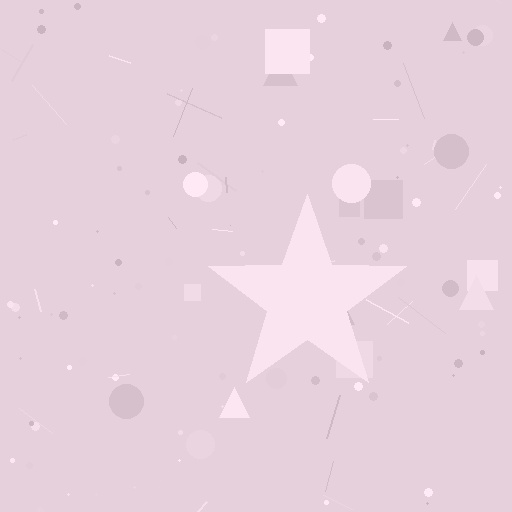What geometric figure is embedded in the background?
A star is embedded in the background.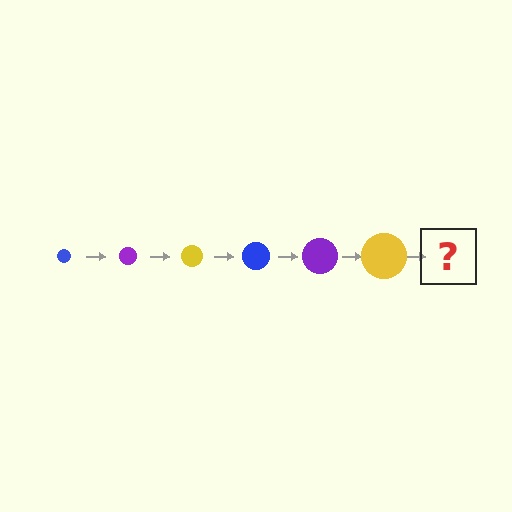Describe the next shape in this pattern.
It should be a blue circle, larger than the previous one.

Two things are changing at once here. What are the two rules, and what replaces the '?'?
The two rules are that the circle grows larger each step and the color cycles through blue, purple, and yellow. The '?' should be a blue circle, larger than the previous one.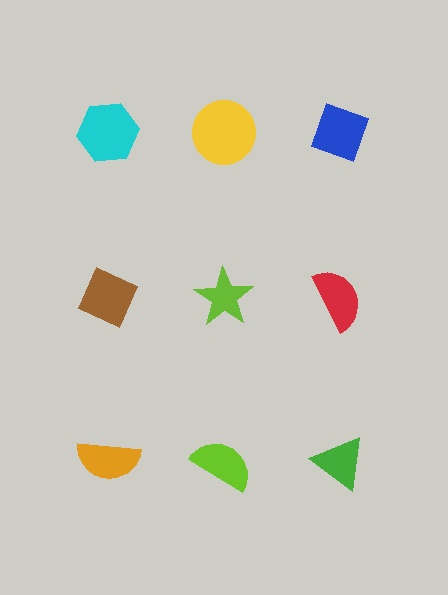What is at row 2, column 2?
A lime star.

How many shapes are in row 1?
3 shapes.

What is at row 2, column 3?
A red semicircle.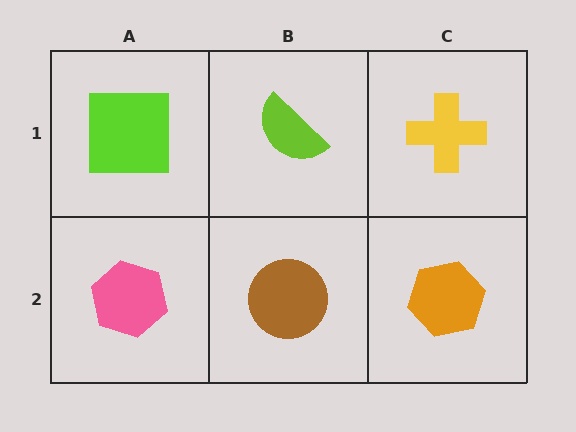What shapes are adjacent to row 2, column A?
A lime square (row 1, column A), a brown circle (row 2, column B).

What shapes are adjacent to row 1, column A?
A pink hexagon (row 2, column A), a lime semicircle (row 1, column B).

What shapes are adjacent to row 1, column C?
An orange hexagon (row 2, column C), a lime semicircle (row 1, column B).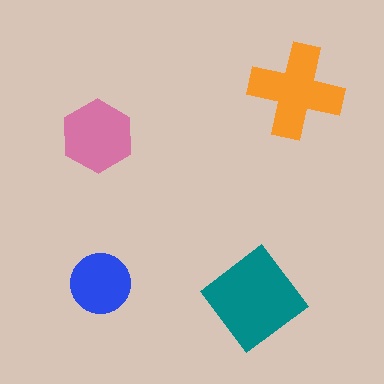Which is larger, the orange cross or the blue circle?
The orange cross.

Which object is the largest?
The teal diamond.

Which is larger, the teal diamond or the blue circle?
The teal diamond.